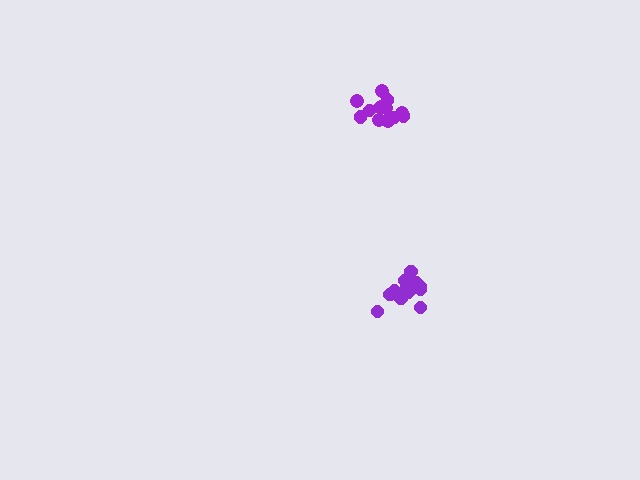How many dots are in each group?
Group 1: 16 dots, Group 2: 13 dots (29 total).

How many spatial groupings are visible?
There are 2 spatial groupings.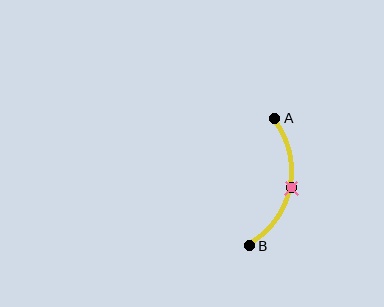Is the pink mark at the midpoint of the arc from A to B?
Yes. The pink mark lies on the arc at equal arc-length from both A and B — it is the arc midpoint.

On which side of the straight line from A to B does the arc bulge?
The arc bulges to the right of the straight line connecting A and B.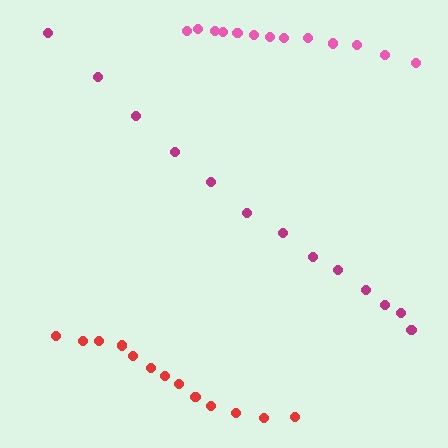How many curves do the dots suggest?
There are 3 distinct paths.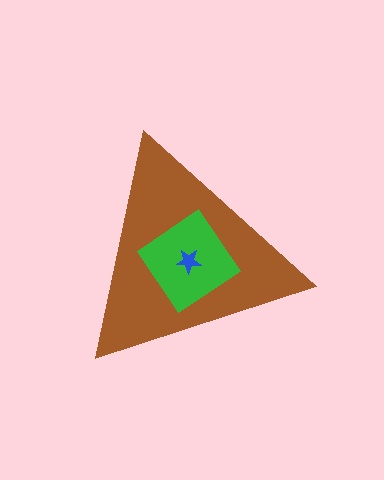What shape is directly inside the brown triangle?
The green diamond.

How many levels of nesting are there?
3.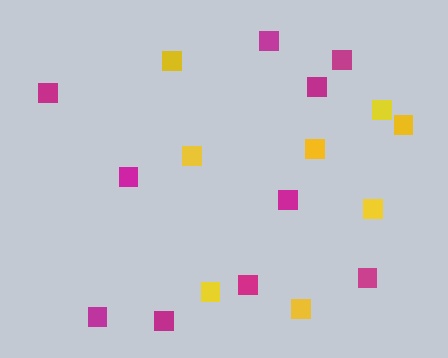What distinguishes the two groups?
There are 2 groups: one group of magenta squares (10) and one group of yellow squares (8).